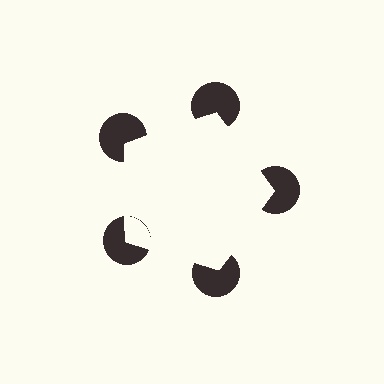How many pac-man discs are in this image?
There are 5 — one at each vertex of the illusory pentagon.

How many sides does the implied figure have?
5 sides.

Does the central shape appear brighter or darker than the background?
It typically appears slightly brighter than the background, even though no actual brightness change is drawn.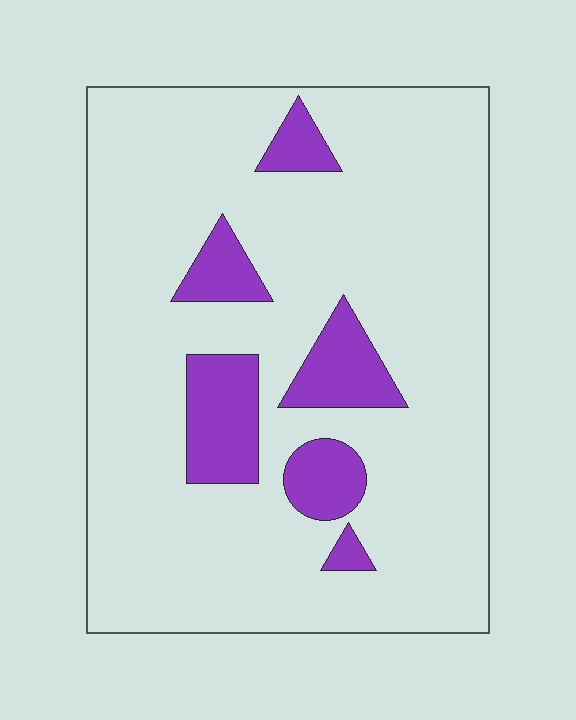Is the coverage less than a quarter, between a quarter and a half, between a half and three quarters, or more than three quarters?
Less than a quarter.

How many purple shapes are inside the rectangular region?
6.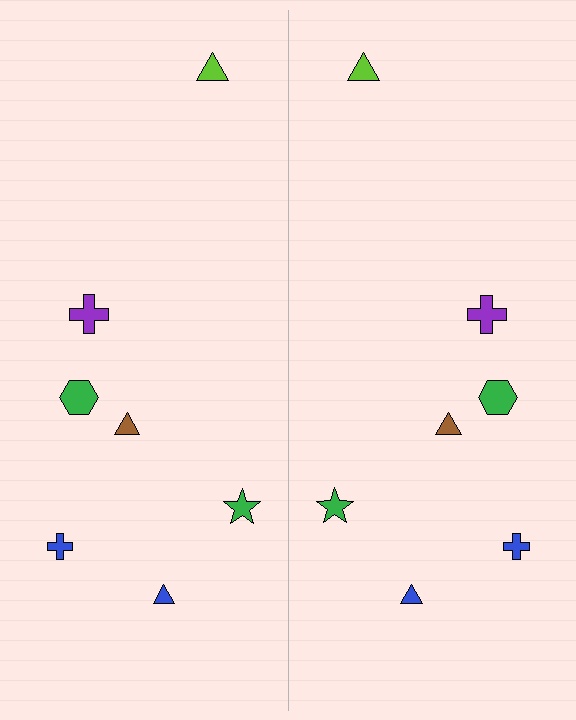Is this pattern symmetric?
Yes, this pattern has bilateral (reflection) symmetry.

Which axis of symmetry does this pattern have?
The pattern has a vertical axis of symmetry running through the center of the image.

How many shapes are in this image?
There are 14 shapes in this image.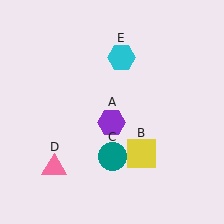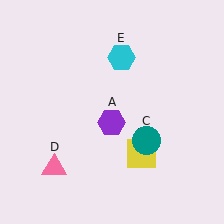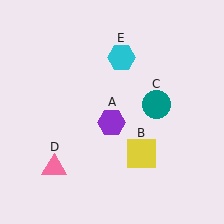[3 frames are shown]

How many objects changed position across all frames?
1 object changed position: teal circle (object C).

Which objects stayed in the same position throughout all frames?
Purple hexagon (object A) and yellow square (object B) and pink triangle (object D) and cyan hexagon (object E) remained stationary.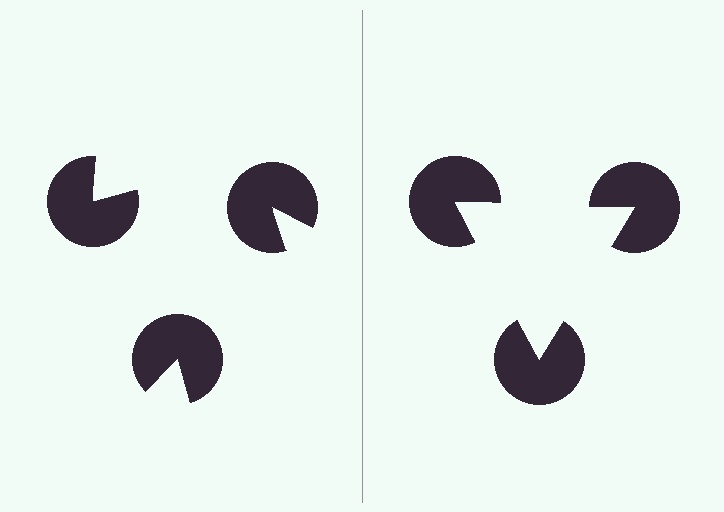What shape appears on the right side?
An illusory triangle.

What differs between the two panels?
The pac-man discs are positioned identically on both sides; only the wedge orientations differ. On the right they align to a triangle; on the left they are misaligned.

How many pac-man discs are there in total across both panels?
6 — 3 on each side.